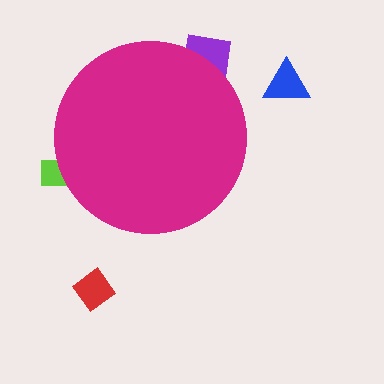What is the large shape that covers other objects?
A magenta circle.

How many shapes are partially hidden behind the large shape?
2 shapes are partially hidden.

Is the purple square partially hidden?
Yes, the purple square is partially hidden behind the magenta circle.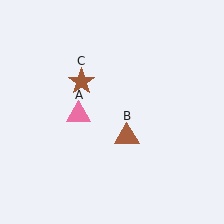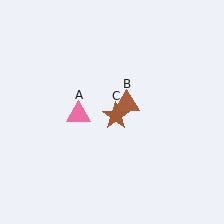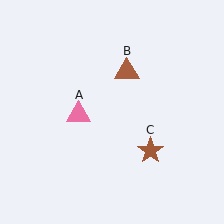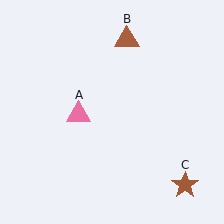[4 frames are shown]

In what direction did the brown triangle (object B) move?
The brown triangle (object B) moved up.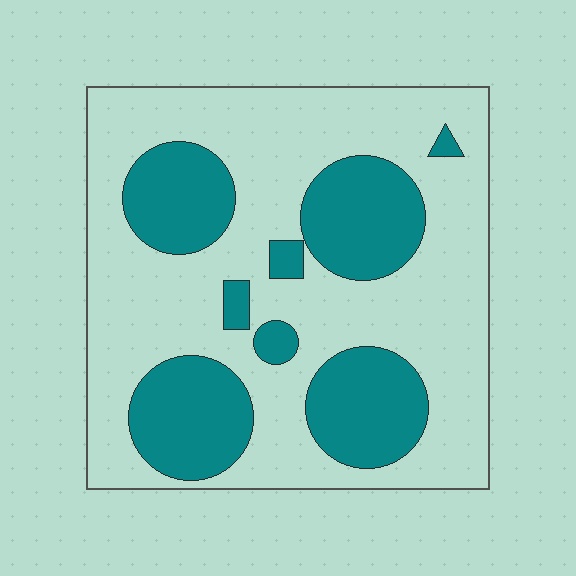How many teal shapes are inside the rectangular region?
8.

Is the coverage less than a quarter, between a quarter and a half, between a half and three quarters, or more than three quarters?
Between a quarter and a half.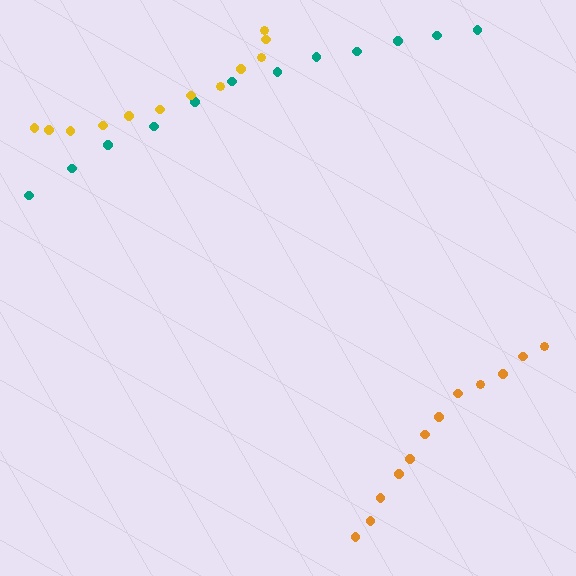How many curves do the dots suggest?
There are 3 distinct paths.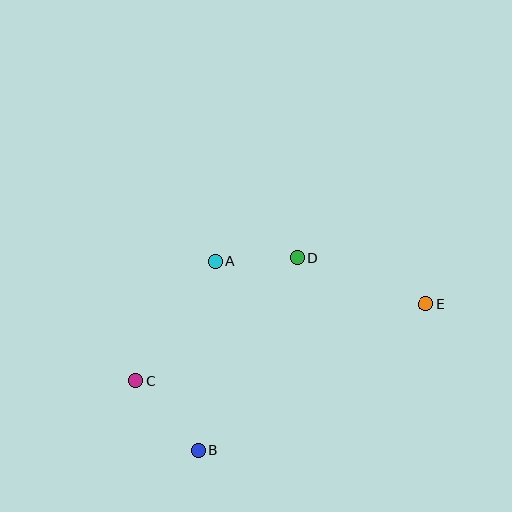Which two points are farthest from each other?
Points C and E are farthest from each other.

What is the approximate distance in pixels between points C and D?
The distance between C and D is approximately 203 pixels.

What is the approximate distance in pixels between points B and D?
The distance between B and D is approximately 216 pixels.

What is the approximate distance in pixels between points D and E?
The distance between D and E is approximately 136 pixels.